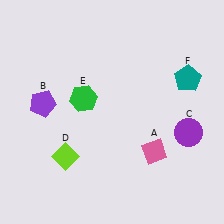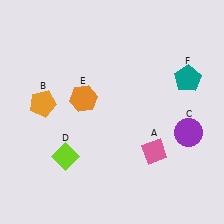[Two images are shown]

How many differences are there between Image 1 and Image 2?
There are 2 differences between the two images.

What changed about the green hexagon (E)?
In Image 1, E is green. In Image 2, it changed to orange.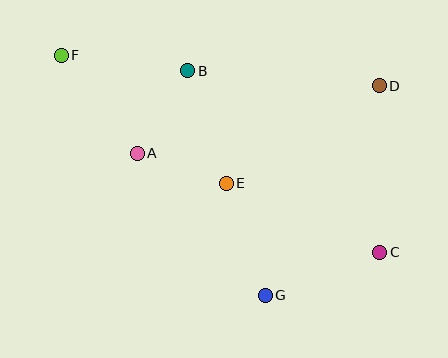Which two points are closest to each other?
Points A and E are closest to each other.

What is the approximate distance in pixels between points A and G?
The distance between A and G is approximately 191 pixels.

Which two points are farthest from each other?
Points C and F are farthest from each other.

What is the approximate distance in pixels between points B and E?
The distance between B and E is approximately 119 pixels.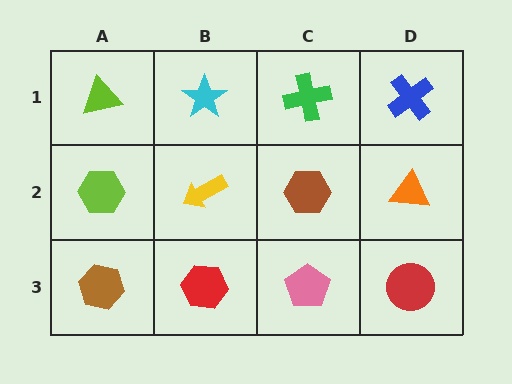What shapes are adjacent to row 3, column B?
A yellow arrow (row 2, column B), a brown hexagon (row 3, column A), a pink pentagon (row 3, column C).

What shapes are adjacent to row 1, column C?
A brown hexagon (row 2, column C), a cyan star (row 1, column B), a blue cross (row 1, column D).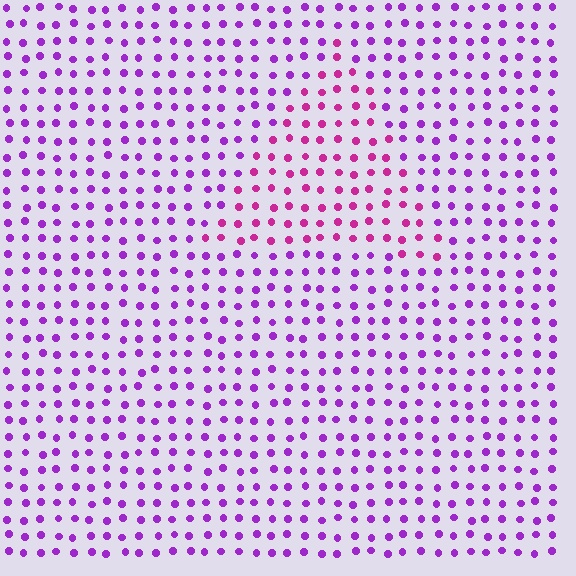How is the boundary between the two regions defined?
The boundary is defined purely by a slight shift in hue (about 34 degrees). Spacing, size, and orientation are identical on both sides.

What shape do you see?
I see a triangle.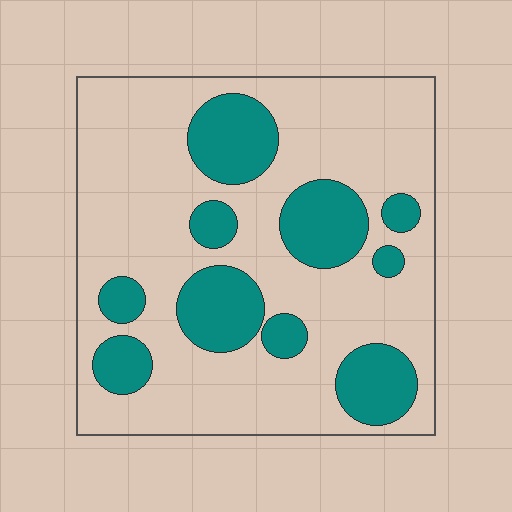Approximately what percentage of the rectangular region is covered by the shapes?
Approximately 25%.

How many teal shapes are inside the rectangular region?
10.